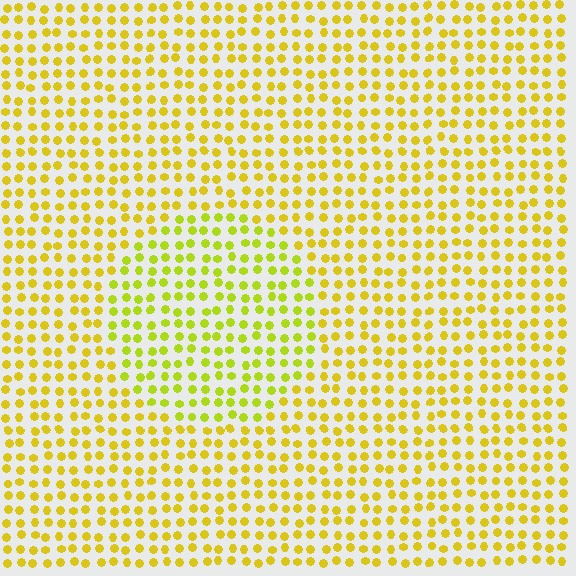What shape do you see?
I see a circle.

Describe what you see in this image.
The image is filled with small yellow elements in a uniform arrangement. A circle-shaped region is visible where the elements are tinted to a slightly different hue, forming a subtle color boundary.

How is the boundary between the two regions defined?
The boundary is defined purely by a slight shift in hue (about 21 degrees). Spacing, size, and orientation are identical on both sides.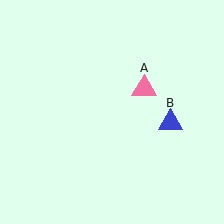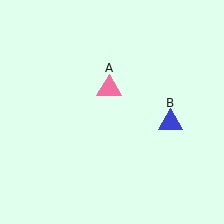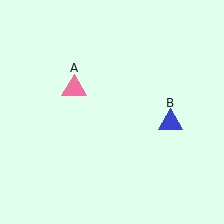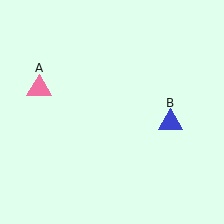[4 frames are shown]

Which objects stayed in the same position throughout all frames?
Blue triangle (object B) remained stationary.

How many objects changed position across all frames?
1 object changed position: pink triangle (object A).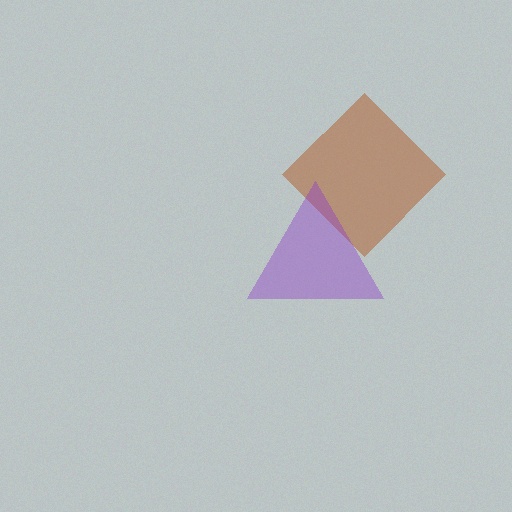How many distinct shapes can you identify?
There are 2 distinct shapes: a brown diamond, a purple triangle.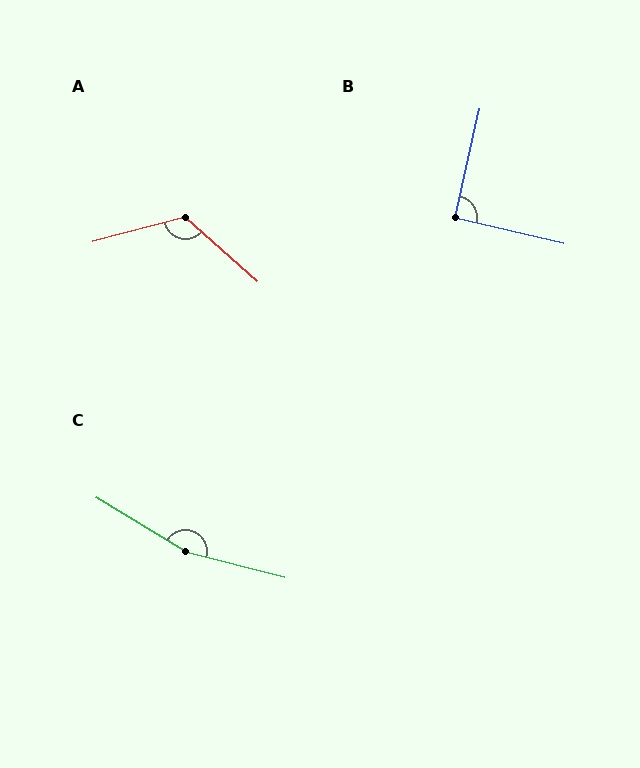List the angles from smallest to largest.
B (90°), A (123°), C (163°).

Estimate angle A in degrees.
Approximately 123 degrees.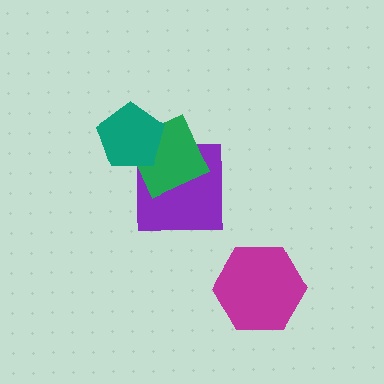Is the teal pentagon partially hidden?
No, no other shape covers it.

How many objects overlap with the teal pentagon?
2 objects overlap with the teal pentagon.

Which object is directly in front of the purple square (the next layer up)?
The green diamond is directly in front of the purple square.